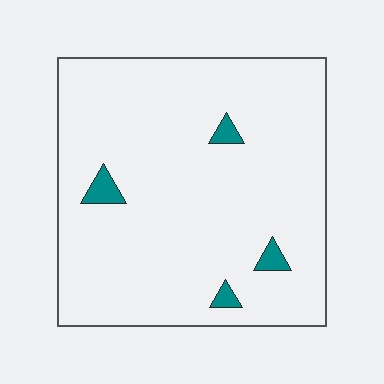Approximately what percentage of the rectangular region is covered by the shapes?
Approximately 5%.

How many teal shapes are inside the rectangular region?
4.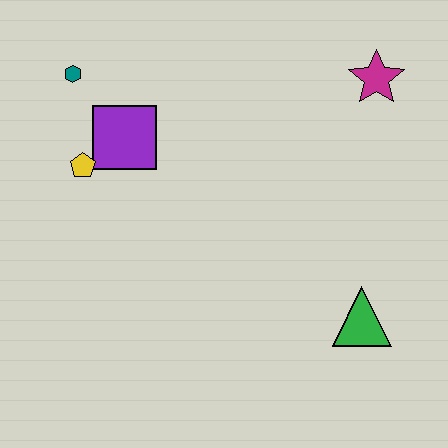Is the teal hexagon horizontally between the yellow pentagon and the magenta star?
No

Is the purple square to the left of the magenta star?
Yes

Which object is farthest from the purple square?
The green triangle is farthest from the purple square.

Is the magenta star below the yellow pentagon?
No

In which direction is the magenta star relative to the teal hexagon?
The magenta star is to the right of the teal hexagon.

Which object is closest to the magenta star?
The green triangle is closest to the magenta star.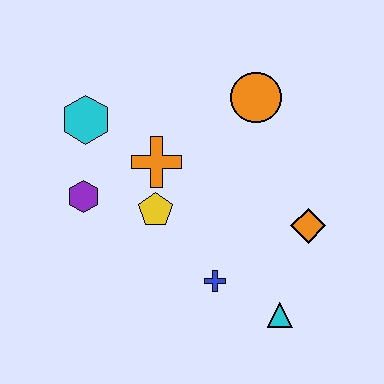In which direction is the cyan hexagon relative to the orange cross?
The cyan hexagon is to the left of the orange cross.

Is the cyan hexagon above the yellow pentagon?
Yes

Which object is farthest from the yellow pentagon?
The cyan triangle is farthest from the yellow pentagon.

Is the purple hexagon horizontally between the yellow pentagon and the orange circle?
No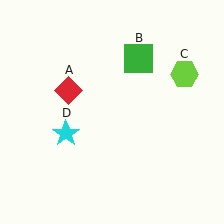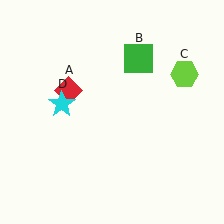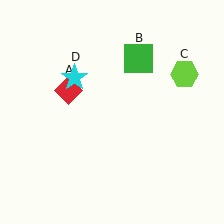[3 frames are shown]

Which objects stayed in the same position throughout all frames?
Red diamond (object A) and green square (object B) and lime hexagon (object C) remained stationary.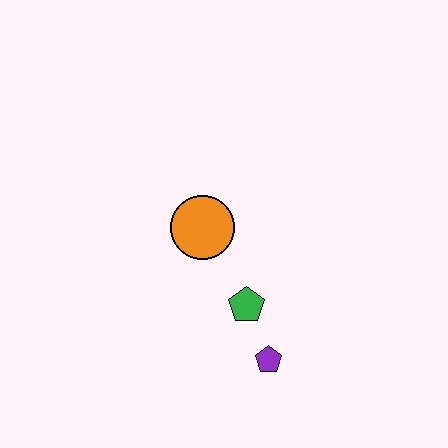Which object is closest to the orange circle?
The green pentagon is closest to the orange circle.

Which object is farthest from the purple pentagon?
The orange circle is farthest from the purple pentagon.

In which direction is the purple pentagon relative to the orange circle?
The purple pentagon is below the orange circle.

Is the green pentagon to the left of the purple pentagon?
Yes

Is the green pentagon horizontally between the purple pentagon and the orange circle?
Yes